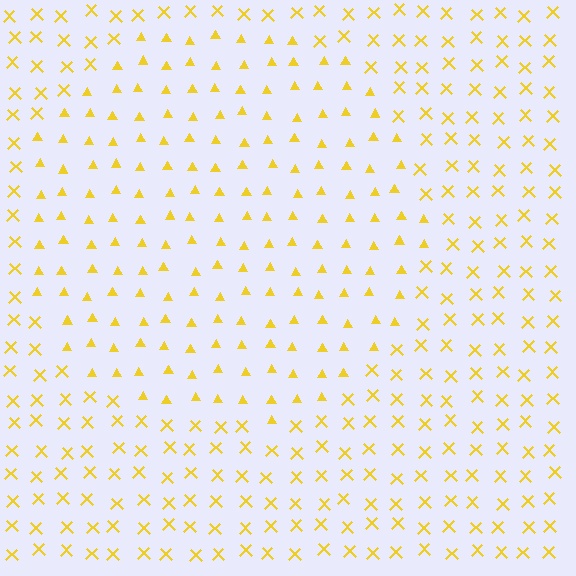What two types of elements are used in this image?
The image uses triangles inside the circle region and X marks outside it.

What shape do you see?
I see a circle.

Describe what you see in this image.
The image is filled with small yellow elements arranged in a uniform grid. A circle-shaped region contains triangles, while the surrounding area contains X marks. The boundary is defined purely by the change in element shape.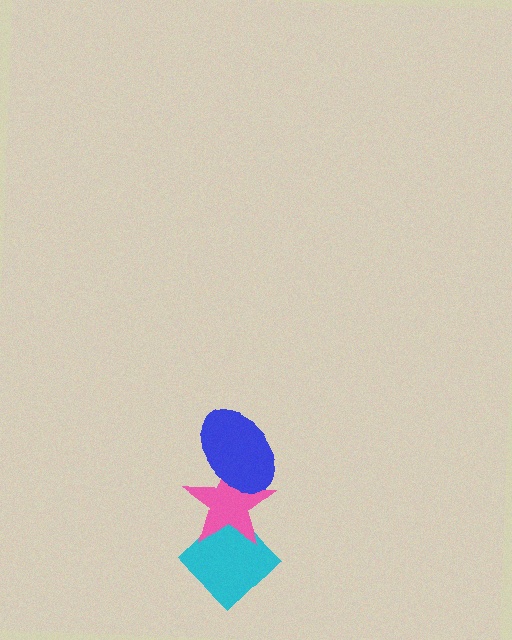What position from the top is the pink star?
The pink star is 2nd from the top.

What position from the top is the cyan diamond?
The cyan diamond is 3rd from the top.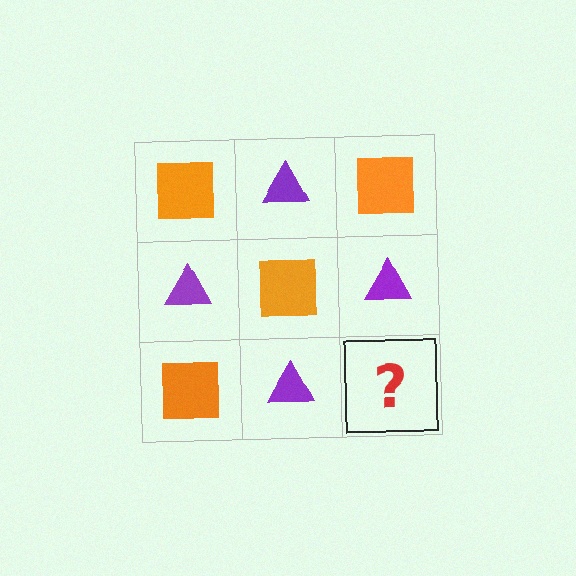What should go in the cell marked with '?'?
The missing cell should contain an orange square.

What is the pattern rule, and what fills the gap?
The rule is that it alternates orange square and purple triangle in a checkerboard pattern. The gap should be filled with an orange square.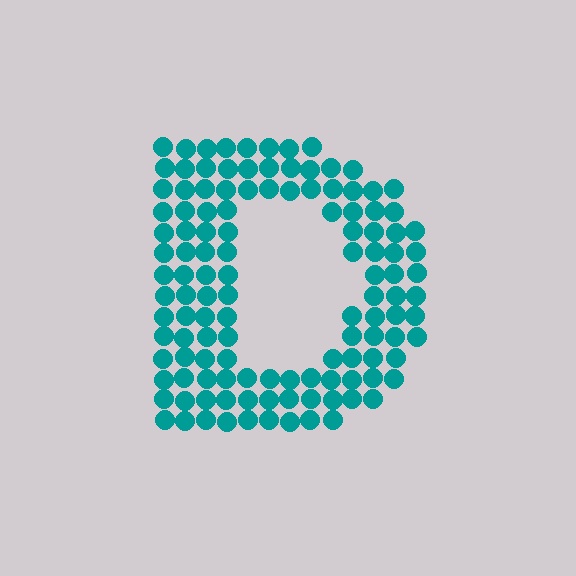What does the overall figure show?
The overall figure shows the letter D.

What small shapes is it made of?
It is made of small circles.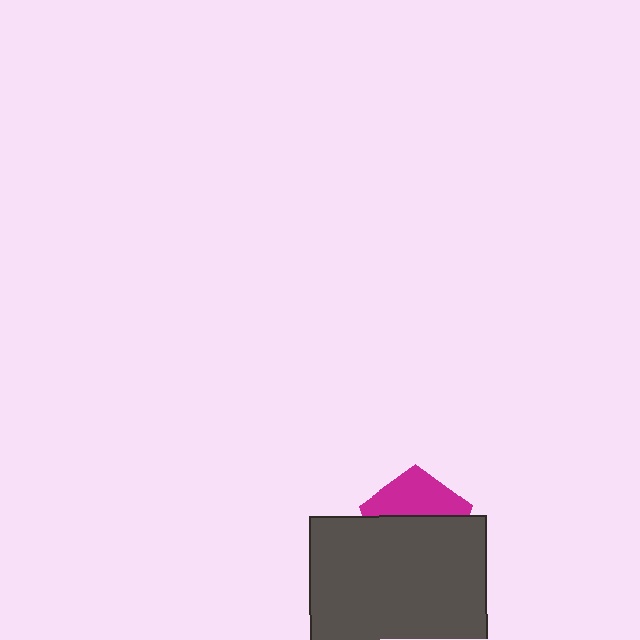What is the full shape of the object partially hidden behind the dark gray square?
The partially hidden object is a magenta pentagon.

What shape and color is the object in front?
The object in front is a dark gray square.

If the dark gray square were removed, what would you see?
You would see the complete magenta pentagon.